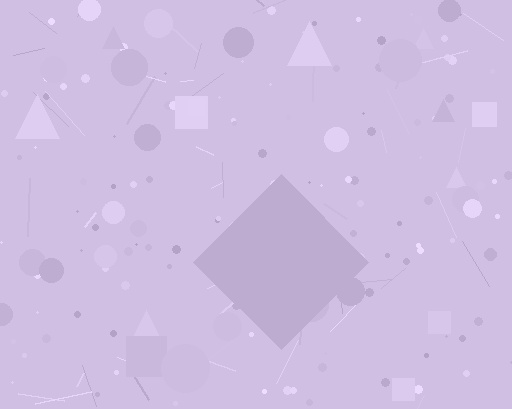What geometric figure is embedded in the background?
A diamond is embedded in the background.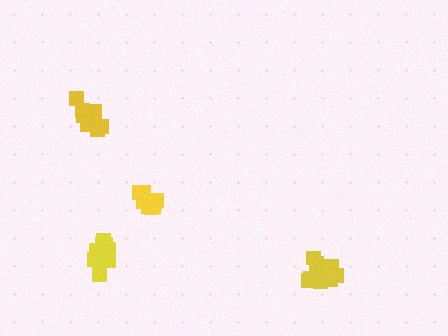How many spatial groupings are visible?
There are 4 spatial groupings.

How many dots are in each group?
Group 1: 10 dots, Group 2: 11 dots, Group 3: 12 dots, Group 4: 11 dots (44 total).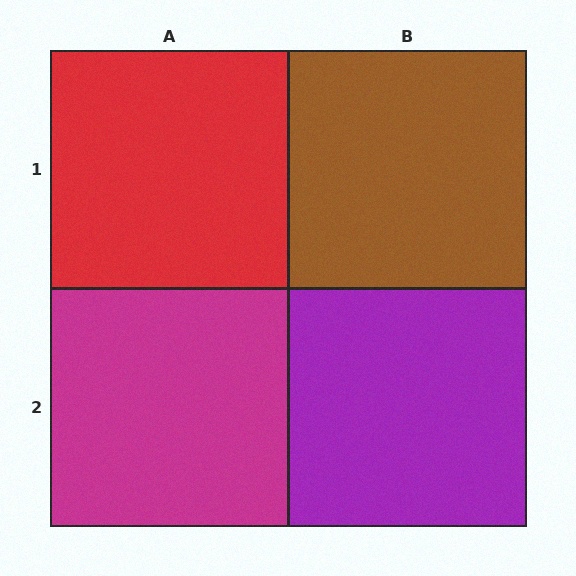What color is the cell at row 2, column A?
Magenta.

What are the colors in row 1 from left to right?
Red, brown.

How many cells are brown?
1 cell is brown.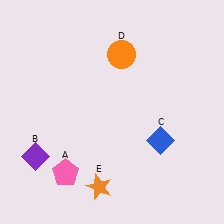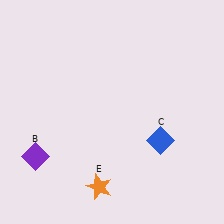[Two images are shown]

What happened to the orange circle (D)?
The orange circle (D) was removed in Image 2. It was in the top-right area of Image 1.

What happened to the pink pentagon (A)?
The pink pentagon (A) was removed in Image 2. It was in the bottom-left area of Image 1.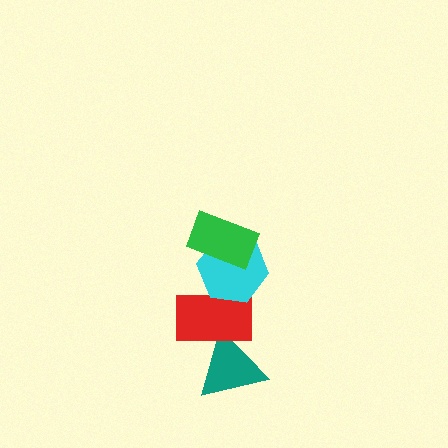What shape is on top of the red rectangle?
The cyan hexagon is on top of the red rectangle.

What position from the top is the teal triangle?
The teal triangle is 4th from the top.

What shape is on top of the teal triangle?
The red rectangle is on top of the teal triangle.